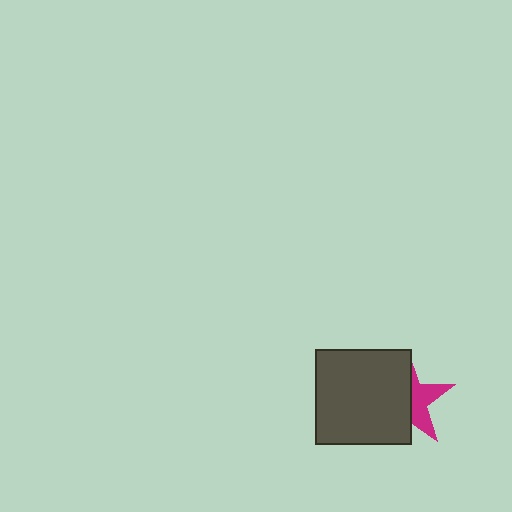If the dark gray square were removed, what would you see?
You would see the complete magenta star.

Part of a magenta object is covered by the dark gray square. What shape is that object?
It is a star.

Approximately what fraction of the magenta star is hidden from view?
Roughly 59% of the magenta star is hidden behind the dark gray square.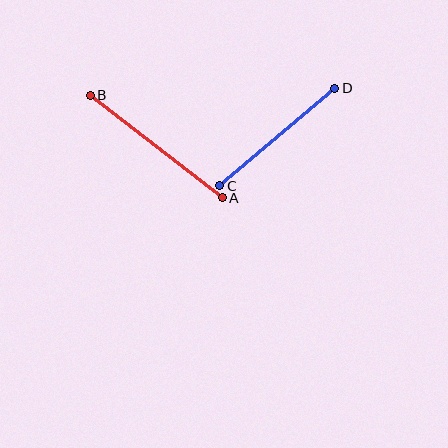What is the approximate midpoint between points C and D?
The midpoint is at approximately (277, 137) pixels.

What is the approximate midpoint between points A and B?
The midpoint is at approximately (156, 146) pixels.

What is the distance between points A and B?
The distance is approximately 167 pixels.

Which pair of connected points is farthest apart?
Points A and B are farthest apart.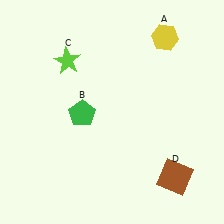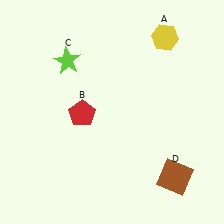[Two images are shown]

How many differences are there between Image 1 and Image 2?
There is 1 difference between the two images.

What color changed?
The pentagon (B) changed from green in Image 1 to red in Image 2.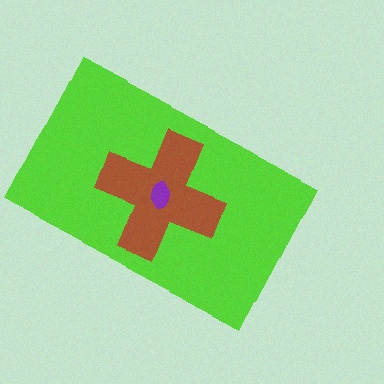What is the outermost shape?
The lime rectangle.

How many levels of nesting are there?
3.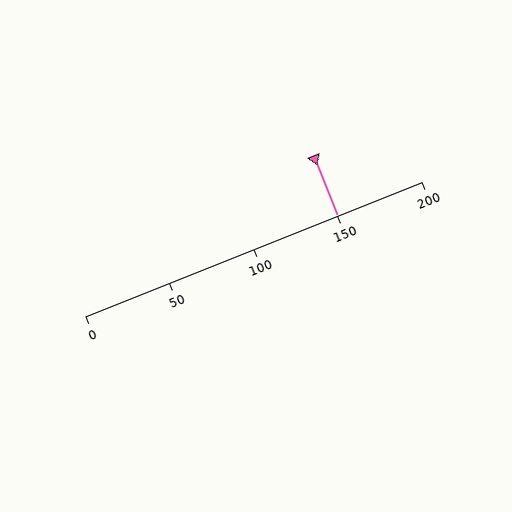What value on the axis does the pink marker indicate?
The marker indicates approximately 150.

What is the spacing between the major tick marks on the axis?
The major ticks are spaced 50 apart.